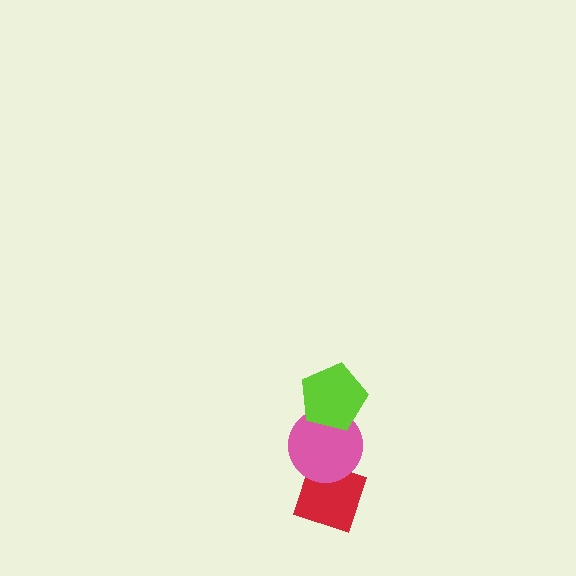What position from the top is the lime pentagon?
The lime pentagon is 1st from the top.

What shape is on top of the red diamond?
The pink circle is on top of the red diamond.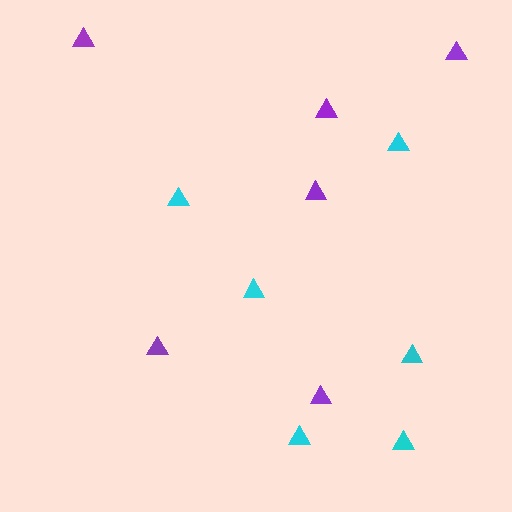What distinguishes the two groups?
There are 2 groups: one group of cyan triangles (6) and one group of purple triangles (6).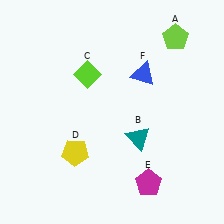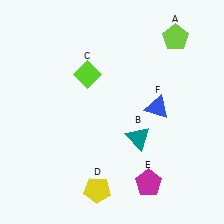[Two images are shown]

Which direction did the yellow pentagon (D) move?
The yellow pentagon (D) moved down.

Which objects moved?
The objects that moved are: the yellow pentagon (D), the blue triangle (F).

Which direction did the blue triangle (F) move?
The blue triangle (F) moved down.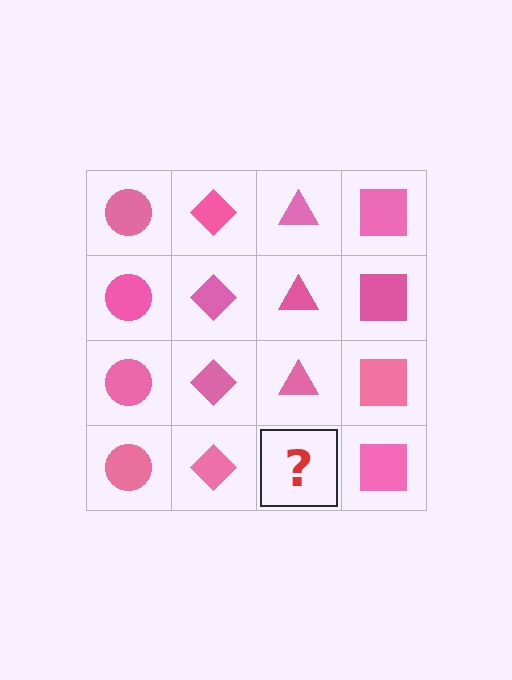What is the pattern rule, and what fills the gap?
The rule is that each column has a consistent shape. The gap should be filled with a pink triangle.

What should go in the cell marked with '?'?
The missing cell should contain a pink triangle.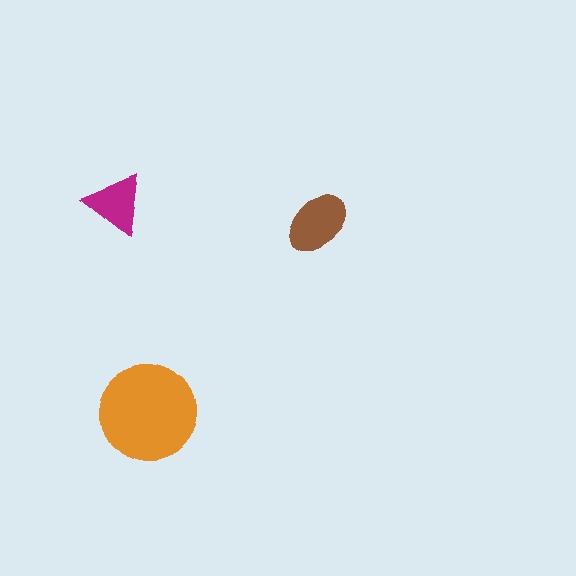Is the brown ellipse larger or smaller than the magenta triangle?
Larger.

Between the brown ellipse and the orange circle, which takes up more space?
The orange circle.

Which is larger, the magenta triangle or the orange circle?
The orange circle.